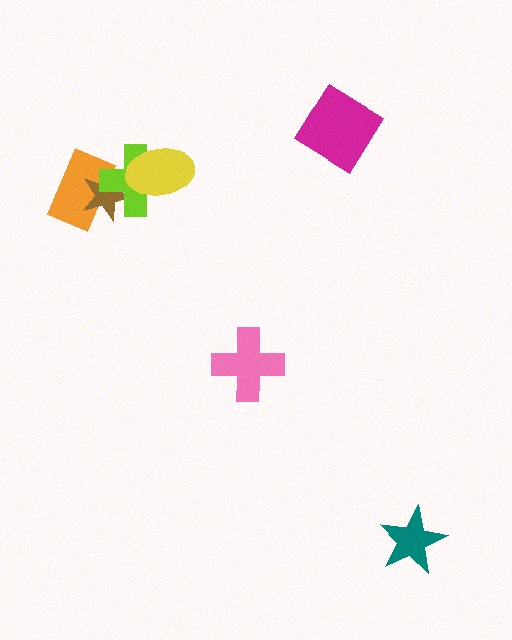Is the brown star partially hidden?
Yes, it is partially covered by another shape.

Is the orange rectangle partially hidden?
Yes, it is partially covered by another shape.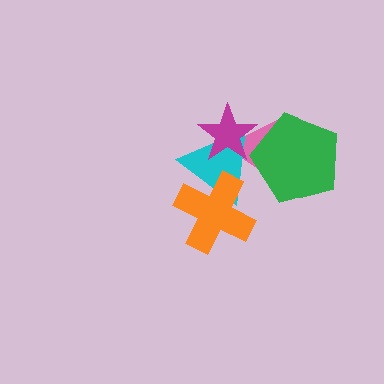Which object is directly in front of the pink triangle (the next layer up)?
The cyan triangle is directly in front of the pink triangle.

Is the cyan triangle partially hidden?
Yes, it is partially covered by another shape.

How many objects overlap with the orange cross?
1 object overlaps with the orange cross.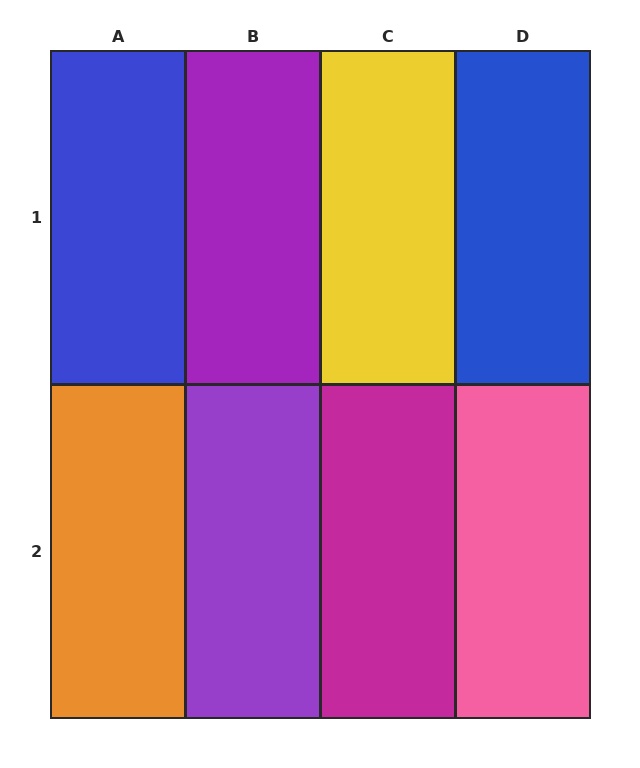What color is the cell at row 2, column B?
Purple.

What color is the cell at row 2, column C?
Magenta.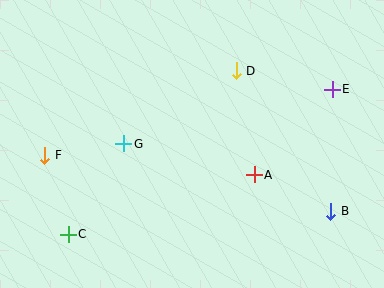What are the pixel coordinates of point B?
Point B is at (331, 211).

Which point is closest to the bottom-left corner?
Point C is closest to the bottom-left corner.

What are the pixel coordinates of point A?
Point A is at (254, 175).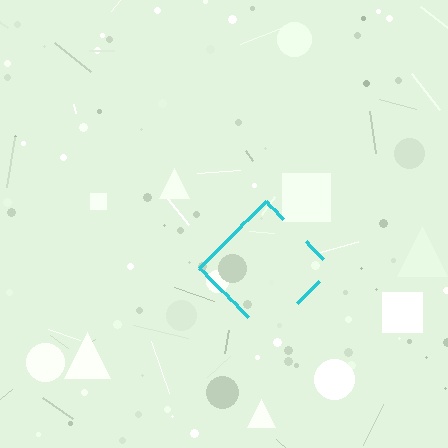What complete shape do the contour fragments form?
The contour fragments form a diamond.